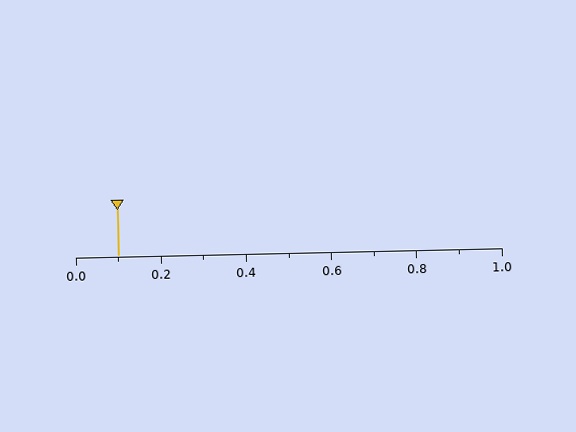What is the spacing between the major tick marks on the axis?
The major ticks are spaced 0.2 apart.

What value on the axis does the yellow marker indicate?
The marker indicates approximately 0.1.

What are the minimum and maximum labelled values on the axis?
The axis runs from 0.0 to 1.0.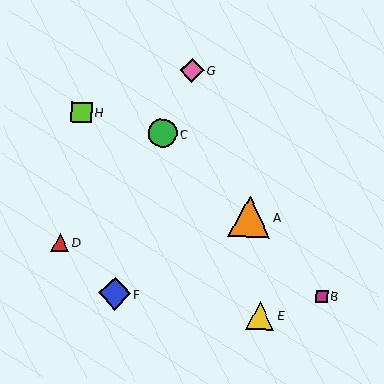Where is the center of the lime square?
The center of the lime square is at (82, 112).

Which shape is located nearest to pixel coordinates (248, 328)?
The yellow triangle (labeled E) at (260, 316) is nearest to that location.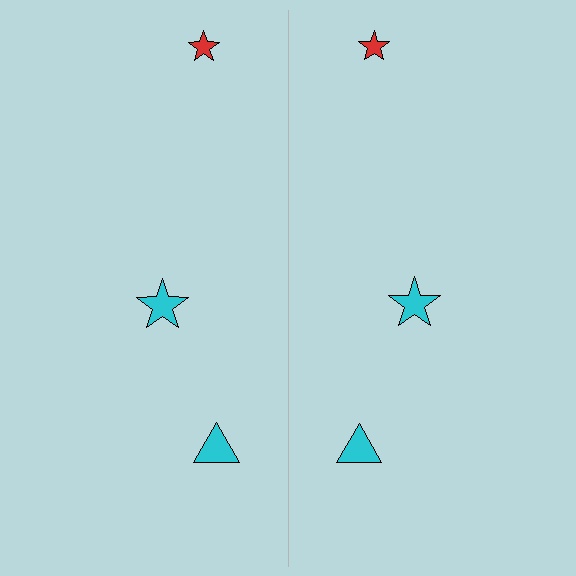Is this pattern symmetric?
Yes, this pattern has bilateral (reflection) symmetry.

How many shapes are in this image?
There are 6 shapes in this image.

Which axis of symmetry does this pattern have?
The pattern has a vertical axis of symmetry running through the center of the image.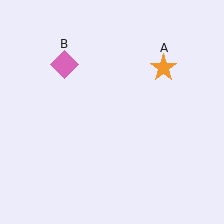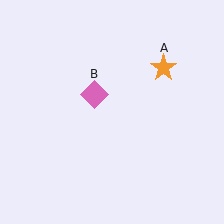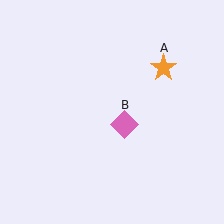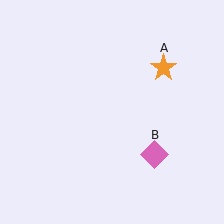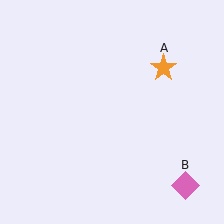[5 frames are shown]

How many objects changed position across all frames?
1 object changed position: pink diamond (object B).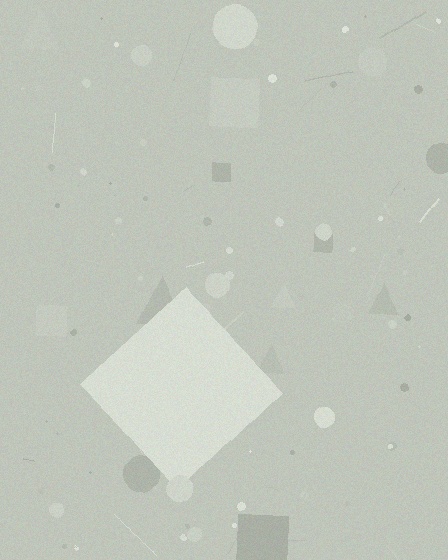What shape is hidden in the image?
A diamond is hidden in the image.